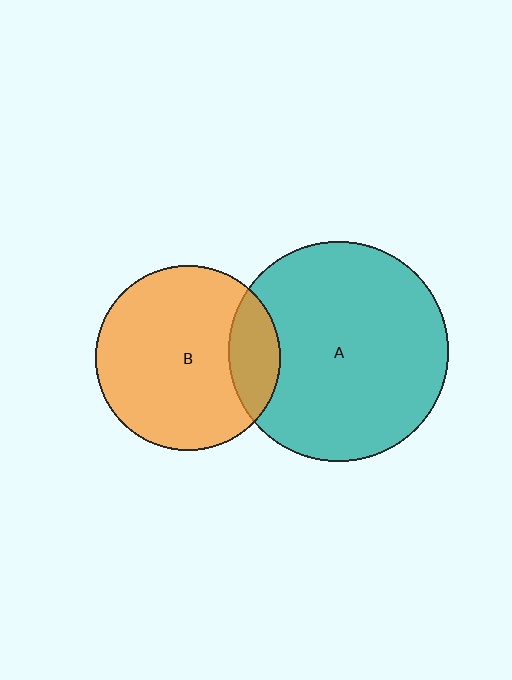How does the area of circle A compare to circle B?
Approximately 1.4 times.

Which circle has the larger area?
Circle A (teal).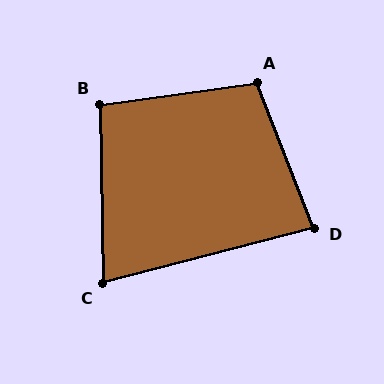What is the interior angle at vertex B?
Approximately 97 degrees (obtuse).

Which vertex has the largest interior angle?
A, at approximately 103 degrees.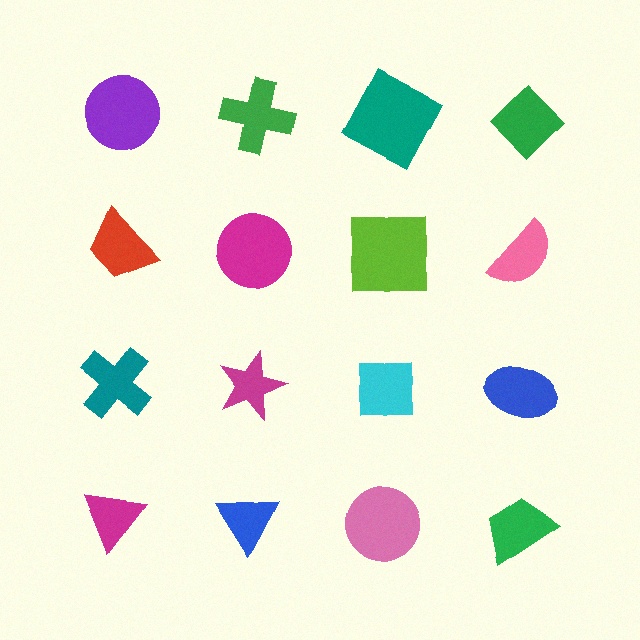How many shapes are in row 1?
4 shapes.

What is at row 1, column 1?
A purple circle.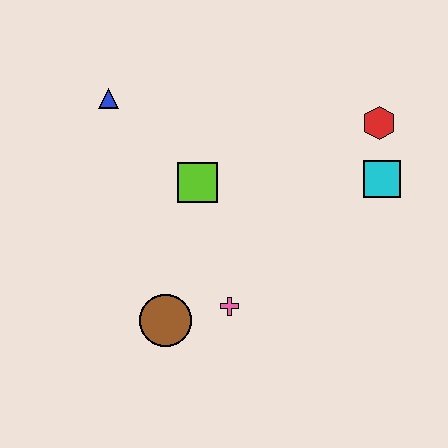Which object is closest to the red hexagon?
The cyan square is closest to the red hexagon.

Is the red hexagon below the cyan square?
No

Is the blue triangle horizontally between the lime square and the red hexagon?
No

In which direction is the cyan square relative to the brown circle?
The cyan square is to the right of the brown circle.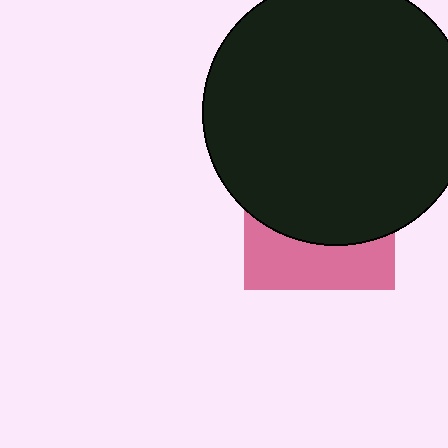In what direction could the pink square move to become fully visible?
The pink square could move down. That would shift it out from behind the black circle entirely.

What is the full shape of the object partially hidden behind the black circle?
The partially hidden object is a pink square.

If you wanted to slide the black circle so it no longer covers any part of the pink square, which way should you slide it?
Slide it up — that is the most direct way to separate the two shapes.